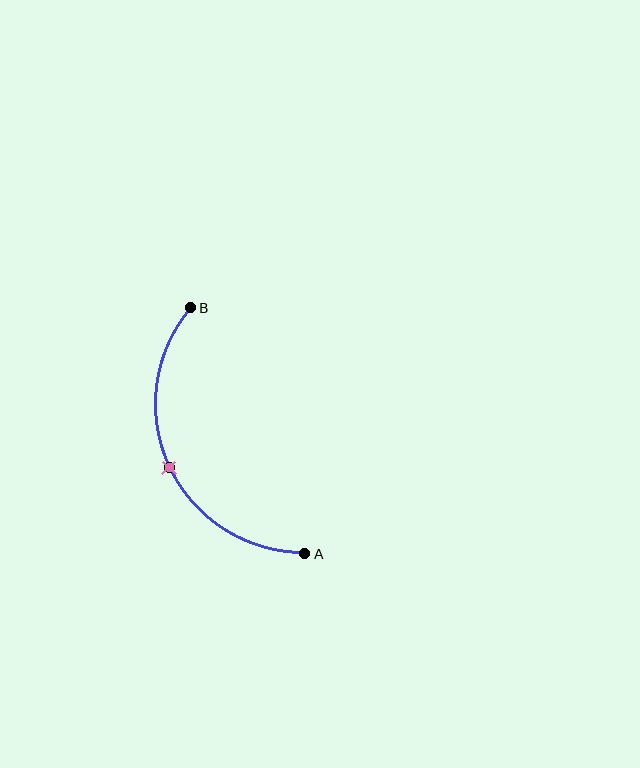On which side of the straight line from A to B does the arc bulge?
The arc bulges to the left of the straight line connecting A and B.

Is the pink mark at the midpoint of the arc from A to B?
Yes. The pink mark lies on the arc at equal arc-length from both A and B — it is the arc midpoint.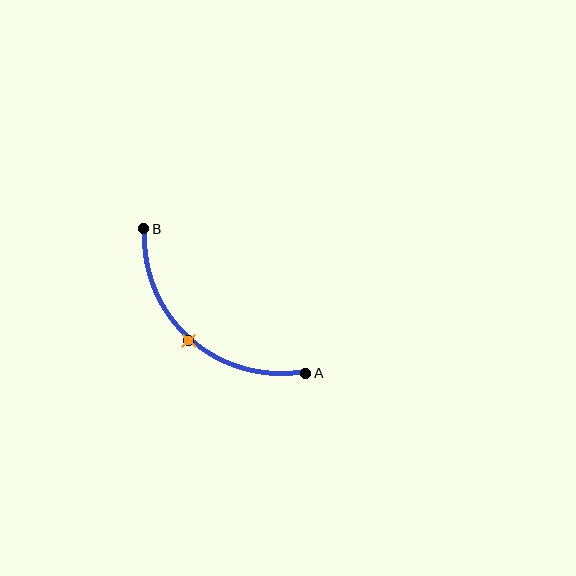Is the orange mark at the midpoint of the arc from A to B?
Yes. The orange mark lies on the arc at equal arc-length from both A and B — it is the arc midpoint.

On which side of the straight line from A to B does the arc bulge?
The arc bulges below and to the left of the straight line connecting A and B.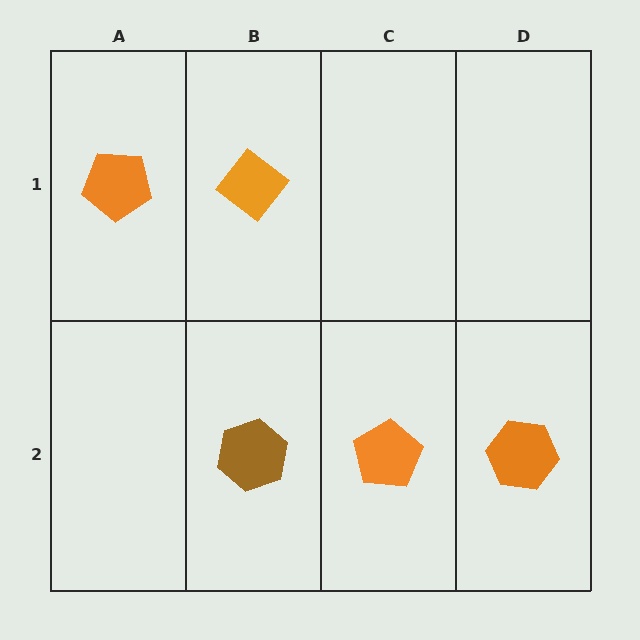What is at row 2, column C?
An orange pentagon.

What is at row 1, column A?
An orange pentagon.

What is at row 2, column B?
A brown hexagon.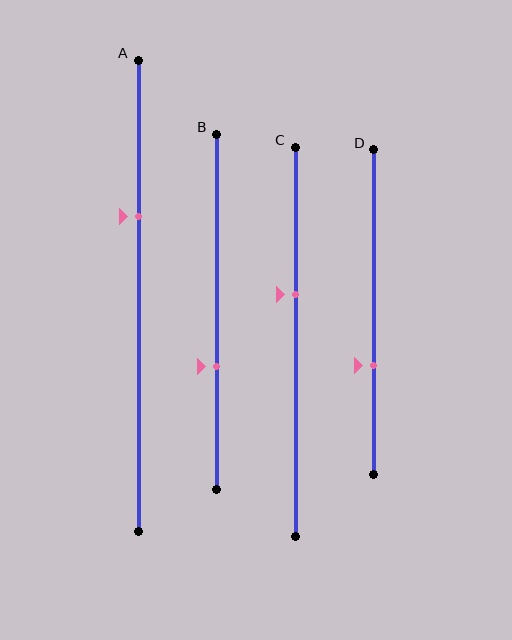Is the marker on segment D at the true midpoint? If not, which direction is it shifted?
No, the marker on segment D is shifted downward by about 16% of the segment length.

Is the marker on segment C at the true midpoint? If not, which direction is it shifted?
No, the marker on segment C is shifted upward by about 12% of the segment length.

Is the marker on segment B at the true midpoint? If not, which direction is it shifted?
No, the marker on segment B is shifted downward by about 15% of the segment length.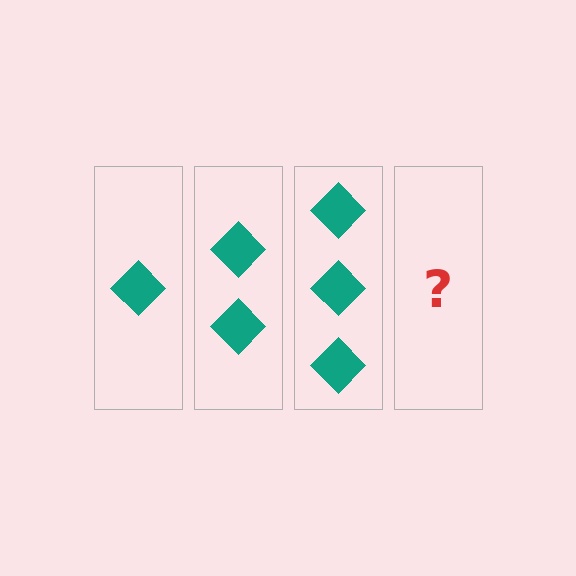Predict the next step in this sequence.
The next step is 4 diamonds.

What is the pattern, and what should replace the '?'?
The pattern is that each step adds one more diamond. The '?' should be 4 diamonds.